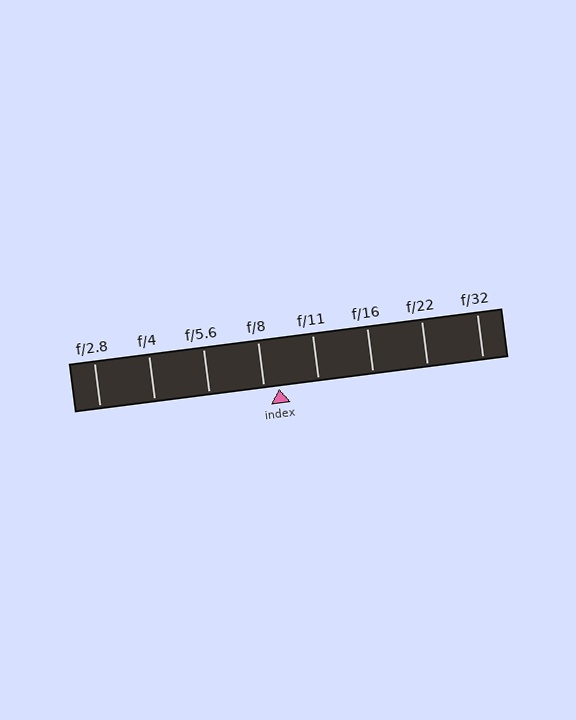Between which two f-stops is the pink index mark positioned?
The index mark is between f/8 and f/11.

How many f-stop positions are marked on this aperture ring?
There are 8 f-stop positions marked.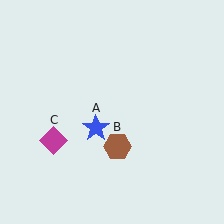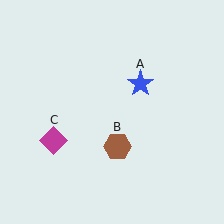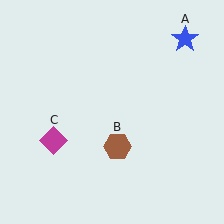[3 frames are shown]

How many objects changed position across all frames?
1 object changed position: blue star (object A).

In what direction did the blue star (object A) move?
The blue star (object A) moved up and to the right.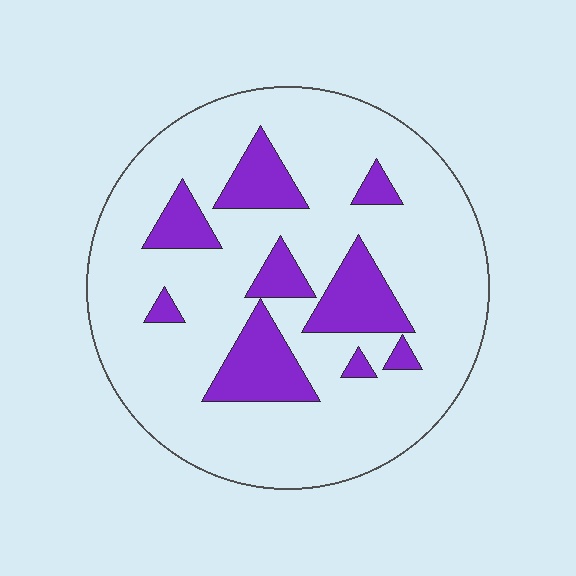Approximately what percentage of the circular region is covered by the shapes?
Approximately 20%.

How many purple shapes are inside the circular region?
9.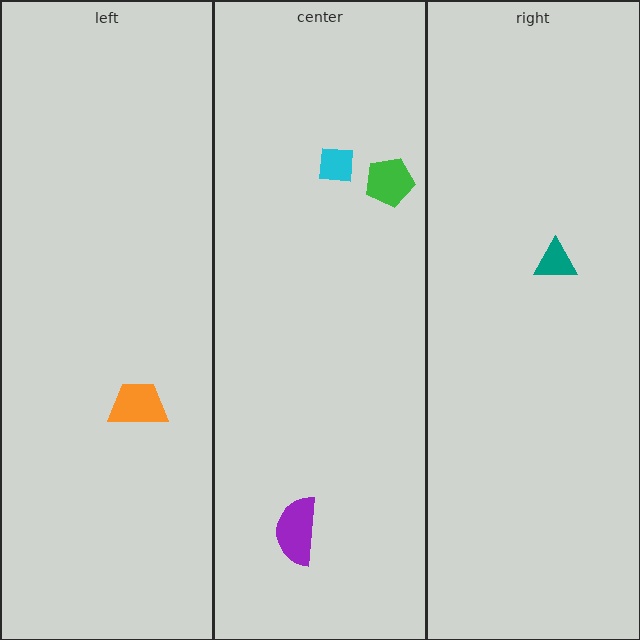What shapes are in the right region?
The teal triangle.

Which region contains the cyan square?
The center region.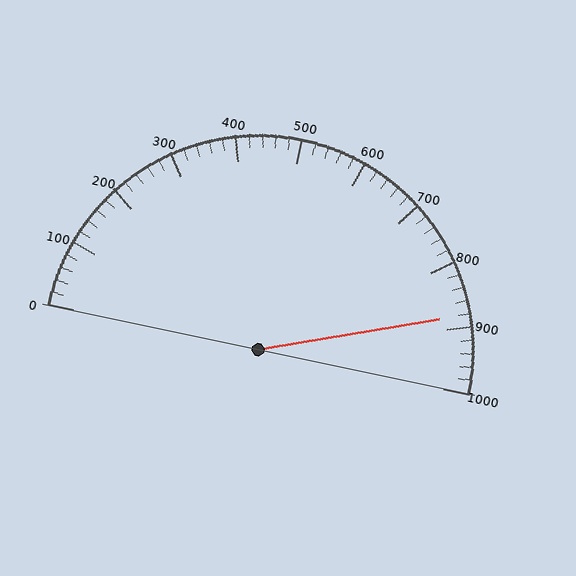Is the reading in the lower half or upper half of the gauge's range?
The reading is in the upper half of the range (0 to 1000).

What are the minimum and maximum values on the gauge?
The gauge ranges from 0 to 1000.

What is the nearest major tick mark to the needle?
The nearest major tick mark is 900.